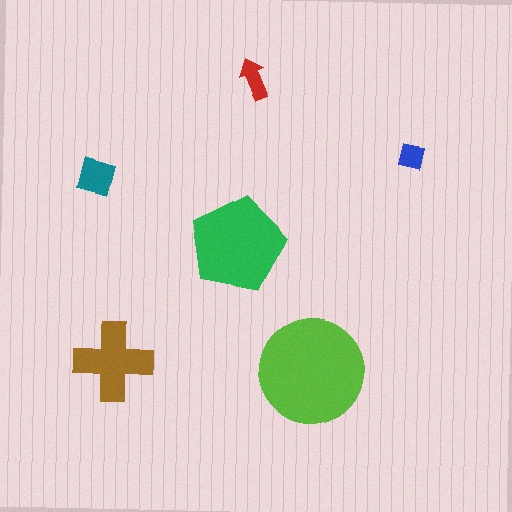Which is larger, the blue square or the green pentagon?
The green pentagon.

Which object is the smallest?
The blue square.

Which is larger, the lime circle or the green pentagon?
The lime circle.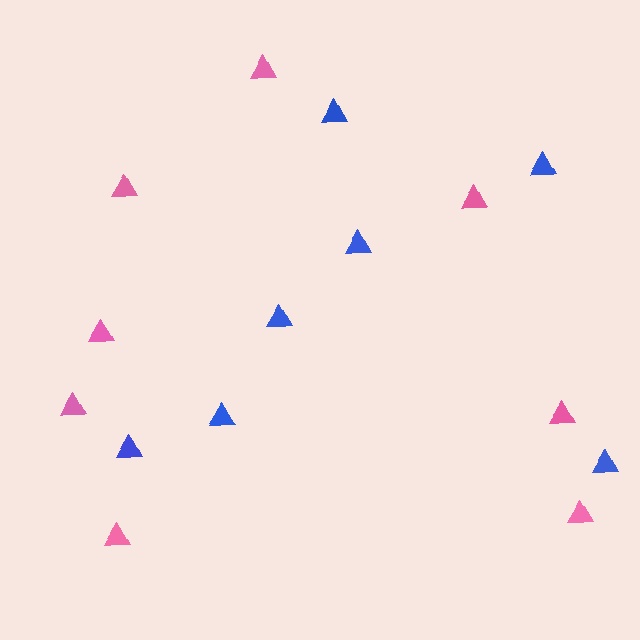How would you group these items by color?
There are 2 groups: one group of blue triangles (7) and one group of pink triangles (8).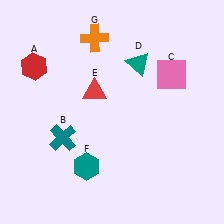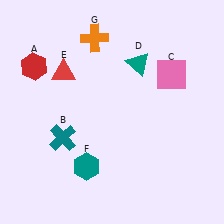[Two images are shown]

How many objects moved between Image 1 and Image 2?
1 object moved between the two images.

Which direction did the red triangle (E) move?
The red triangle (E) moved left.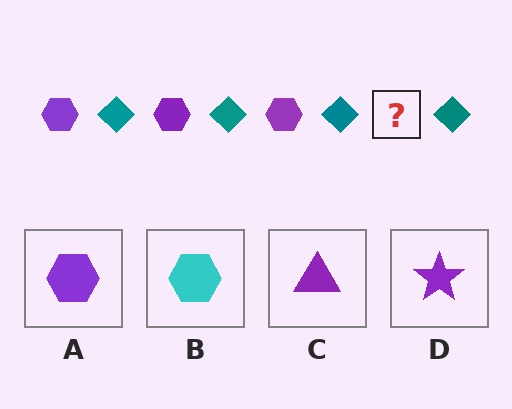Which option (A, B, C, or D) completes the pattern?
A.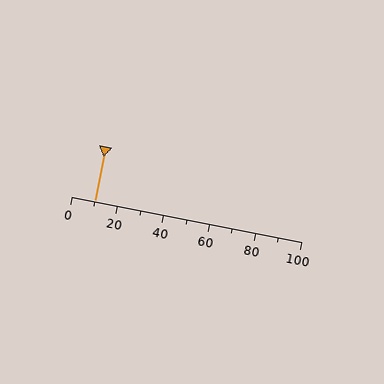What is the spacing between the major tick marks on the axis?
The major ticks are spaced 20 apart.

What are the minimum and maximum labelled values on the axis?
The axis runs from 0 to 100.